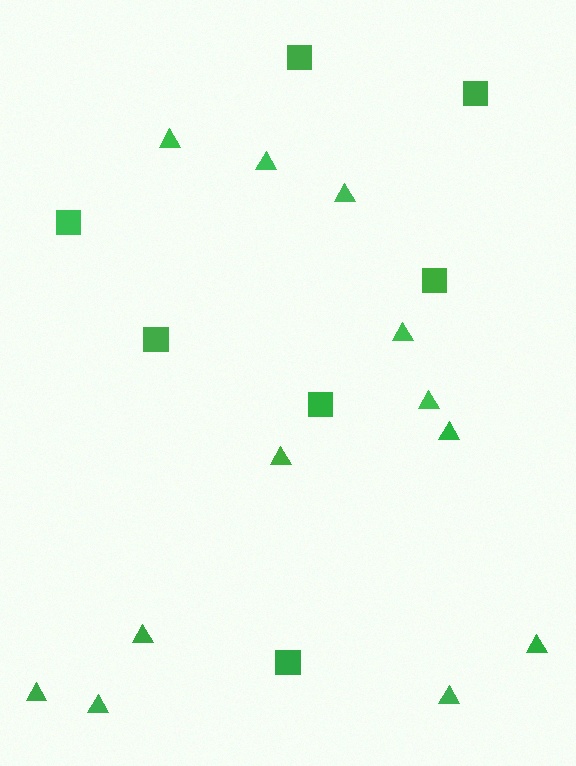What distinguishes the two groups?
There are 2 groups: one group of squares (7) and one group of triangles (12).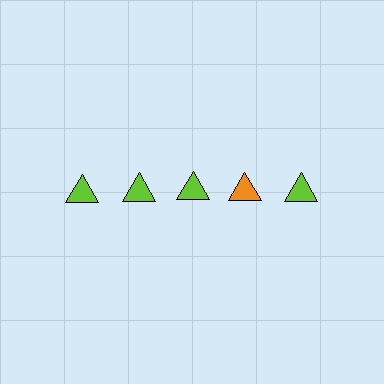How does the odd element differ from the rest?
It has a different color: orange instead of lime.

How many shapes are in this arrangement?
There are 5 shapes arranged in a grid pattern.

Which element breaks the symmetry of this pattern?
The orange triangle in the top row, second from right column breaks the symmetry. All other shapes are lime triangles.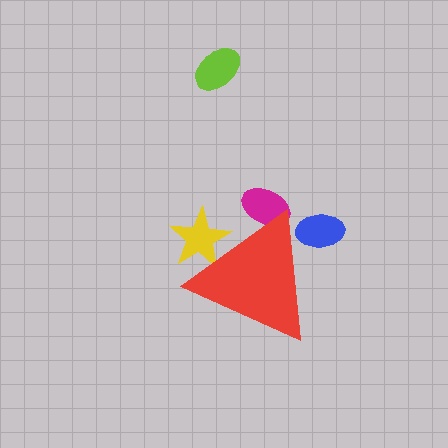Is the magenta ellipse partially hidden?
Yes, the magenta ellipse is partially hidden behind the red triangle.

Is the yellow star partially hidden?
Yes, the yellow star is partially hidden behind the red triangle.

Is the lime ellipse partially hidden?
No, the lime ellipse is fully visible.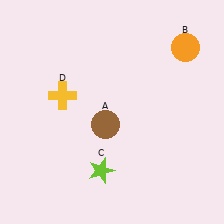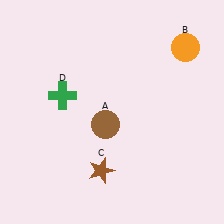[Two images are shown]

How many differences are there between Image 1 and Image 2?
There are 2 differences between the two images.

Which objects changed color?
C changed from lime to brown. D changed from yellow to green.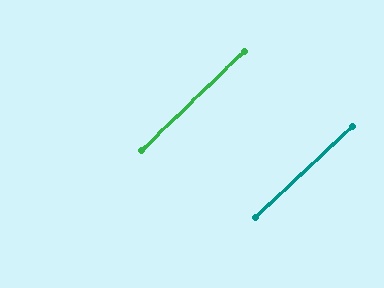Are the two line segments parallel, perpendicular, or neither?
Parallel — their directions differ by only 0.5°.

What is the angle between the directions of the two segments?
Approximately 0 degrees.